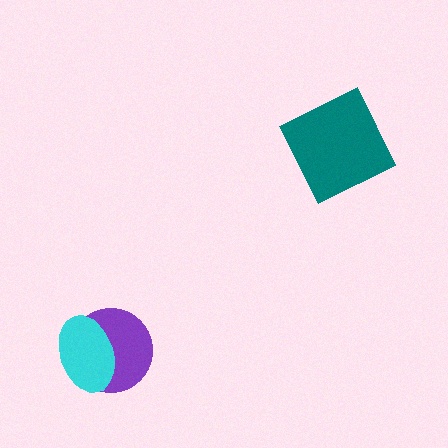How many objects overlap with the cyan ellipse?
1 object overlaps with the cyan ellipse.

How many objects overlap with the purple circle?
1 object overlaps with the purple circle.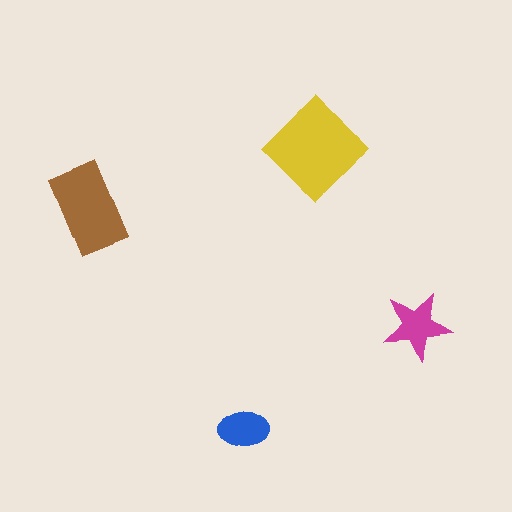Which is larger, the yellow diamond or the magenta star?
The yellow diamond.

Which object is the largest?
The yellow diamond.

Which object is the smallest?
The blue ellipse.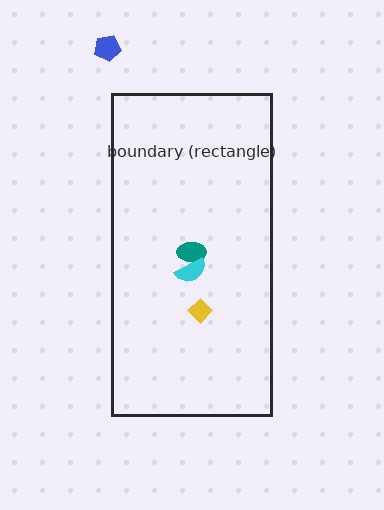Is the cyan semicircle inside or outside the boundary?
Inside.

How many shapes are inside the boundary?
3 inside, 1 outside.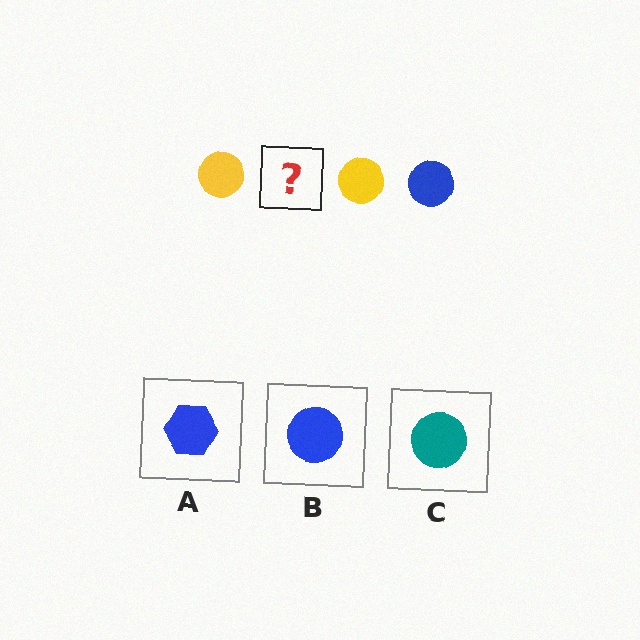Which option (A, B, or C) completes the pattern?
B.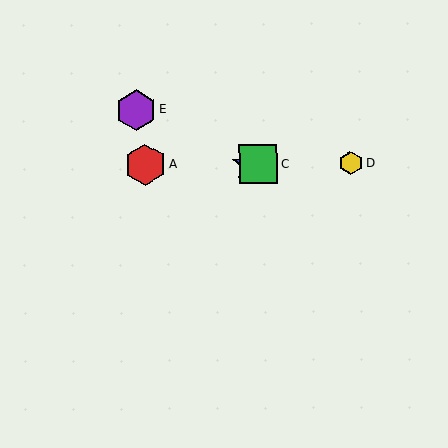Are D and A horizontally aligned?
Yes, both are at y≈163.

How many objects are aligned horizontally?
4 objects (A, B, C, D) are aligned horizontally.